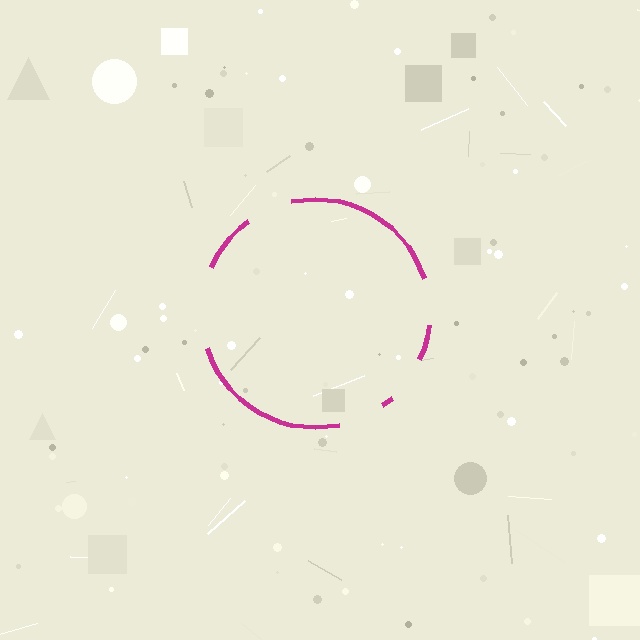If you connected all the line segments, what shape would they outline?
They would outline a circle.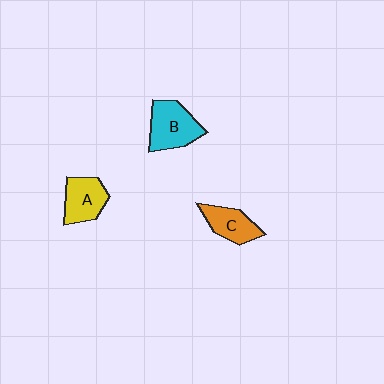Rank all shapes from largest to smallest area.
From largest to smallest: B (cyan), A (yellow), C (orange).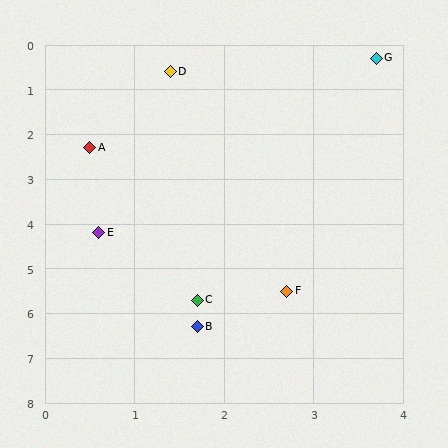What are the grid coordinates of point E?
Point E is at approximately (0.6, 4.2).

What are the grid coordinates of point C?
Point C is at approximately (1.7, 5.7).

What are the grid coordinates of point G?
Point G is at approximately (3.7, 0.3).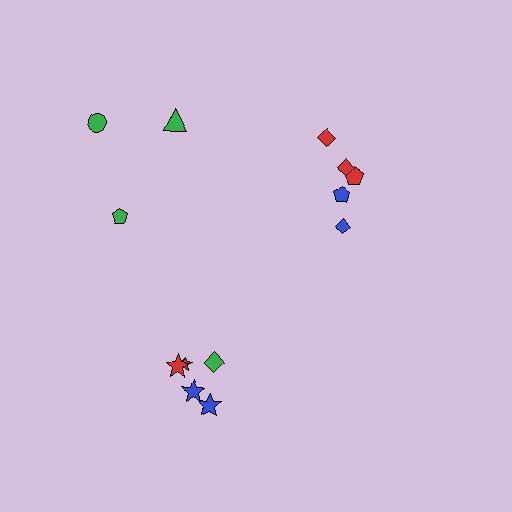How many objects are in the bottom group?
There are 5 objects.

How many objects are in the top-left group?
There are 3 objects.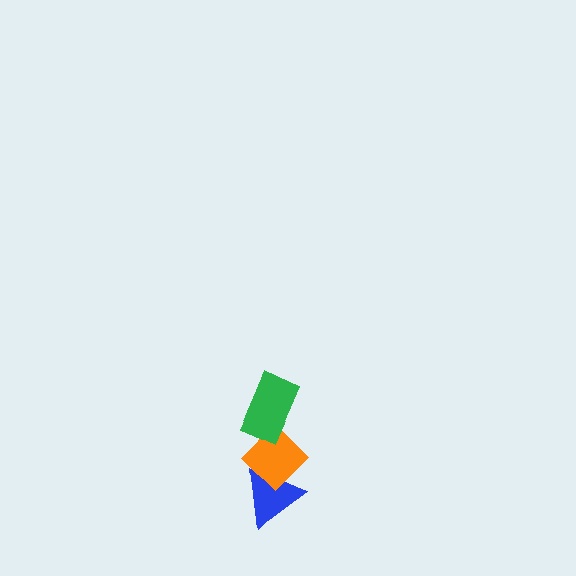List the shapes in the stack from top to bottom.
From top to bottom: the green rectangle, the orange diamond, the blue triangle.